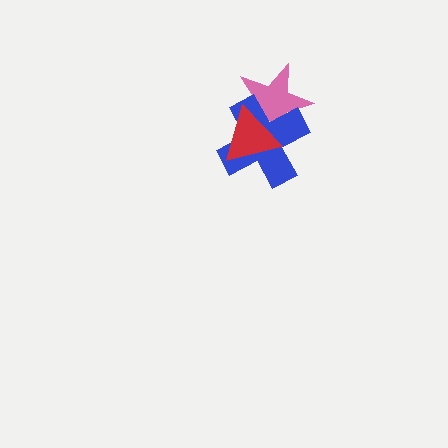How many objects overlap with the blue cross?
2 objects overlap with the blue cross.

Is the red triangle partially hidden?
No, no other shape covers it.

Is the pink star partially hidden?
Yes, it is partially covered by another shape.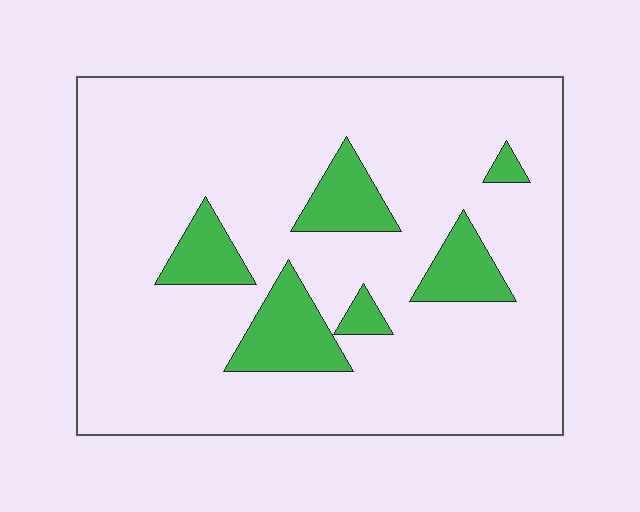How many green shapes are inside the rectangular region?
6.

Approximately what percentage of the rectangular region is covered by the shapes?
Approximately 15%.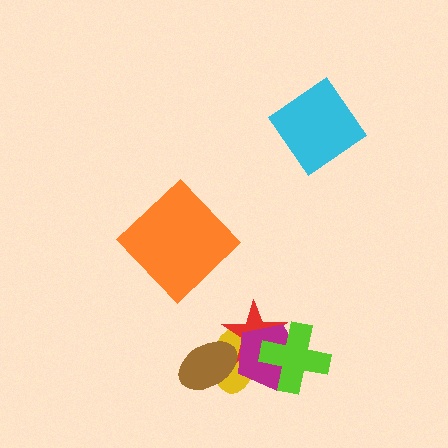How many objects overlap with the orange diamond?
0 objects overlap with the orange diamond.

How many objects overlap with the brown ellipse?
2 objects overlap with the brown ellipse.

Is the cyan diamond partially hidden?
No, no other shape covers it.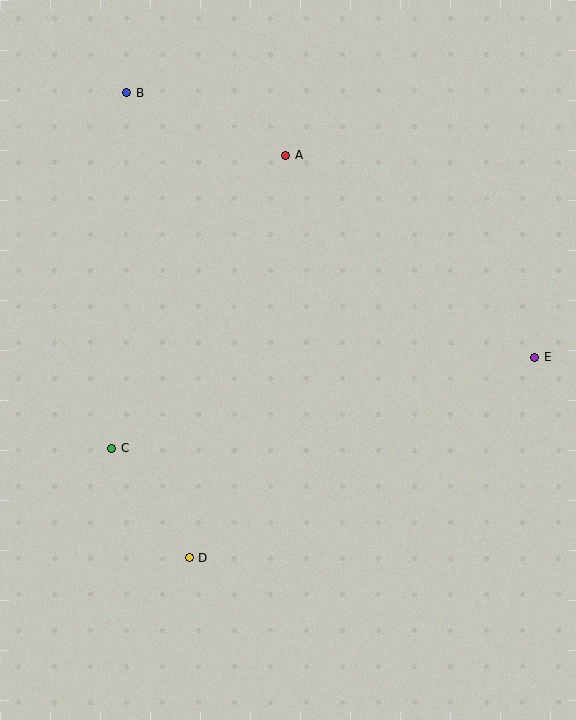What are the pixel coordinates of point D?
Point D is at (189, 558).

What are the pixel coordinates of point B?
Point B is at (127, 93).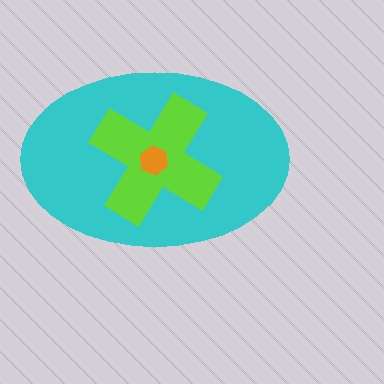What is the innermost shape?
The orange hexagon.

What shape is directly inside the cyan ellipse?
The lime cross.